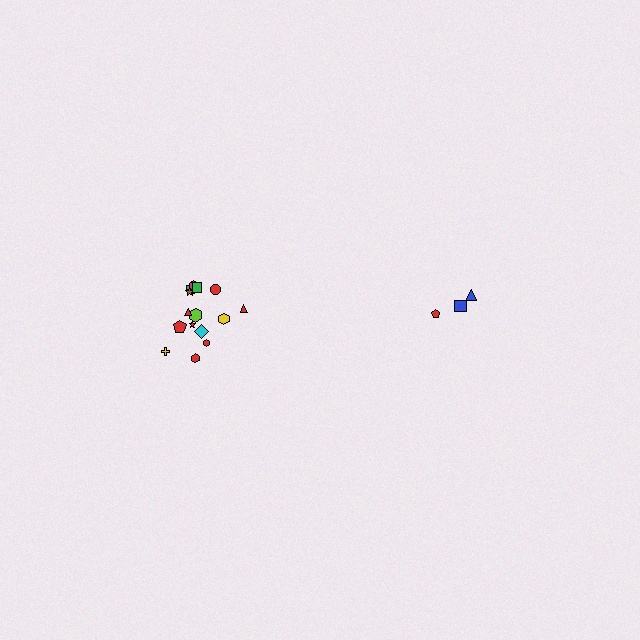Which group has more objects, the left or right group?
The left group.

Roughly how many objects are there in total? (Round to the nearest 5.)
Roughly 20 objects in total.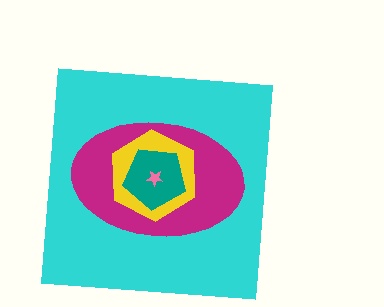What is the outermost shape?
The cyan square.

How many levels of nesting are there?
5.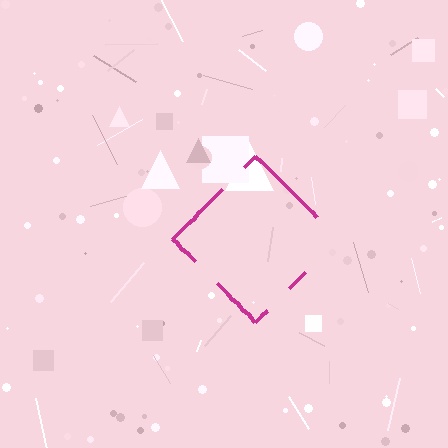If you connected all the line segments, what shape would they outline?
They would outline a diamond.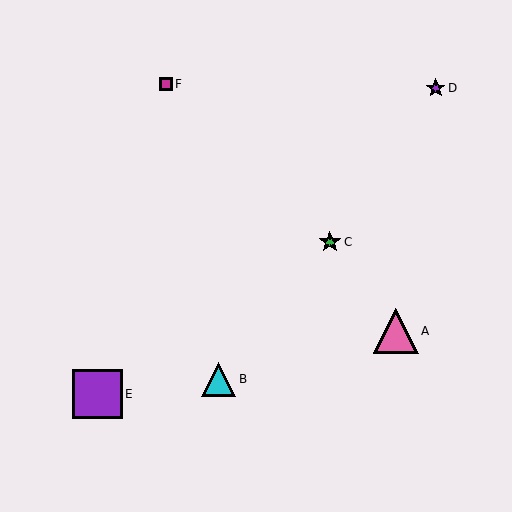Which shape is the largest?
The purple square (labeled E) is the largest.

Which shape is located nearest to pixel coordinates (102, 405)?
The purple square (labeled E) at (98, 394) is nearest to that location.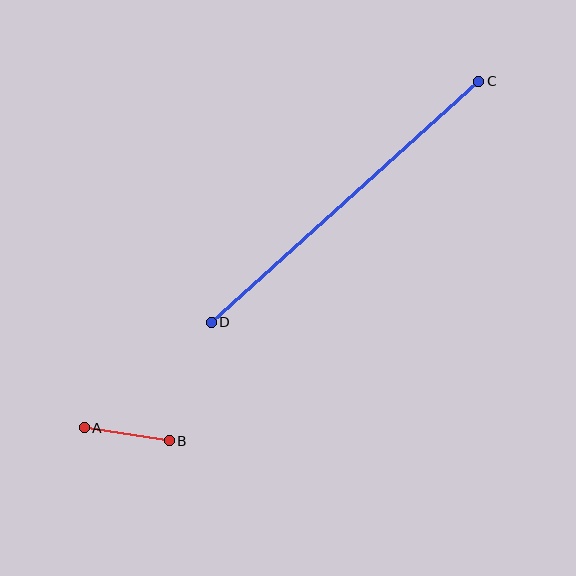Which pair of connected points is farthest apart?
Points C and D are farthest apart.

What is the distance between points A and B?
The distance is approximately 86 pixels.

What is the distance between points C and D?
The distance is approximately 360 pixels.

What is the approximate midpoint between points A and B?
The midpoint is at approximately (127, 434) pixels.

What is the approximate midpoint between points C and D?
The midpoint is at approximately (345, 202) pixels.